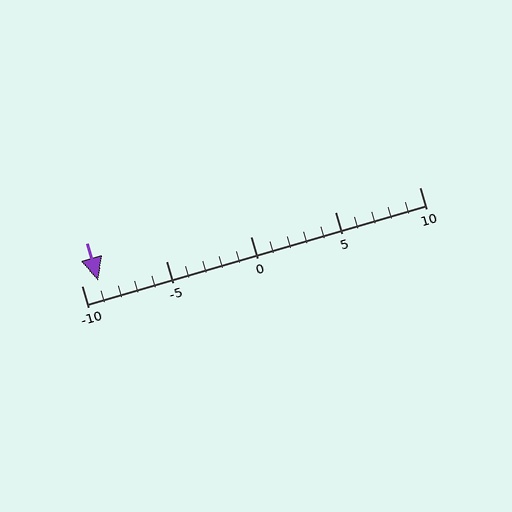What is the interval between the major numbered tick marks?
The major tick marks are spaced 5 units apart.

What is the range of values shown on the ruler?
The ruler shows values from -10 to 10.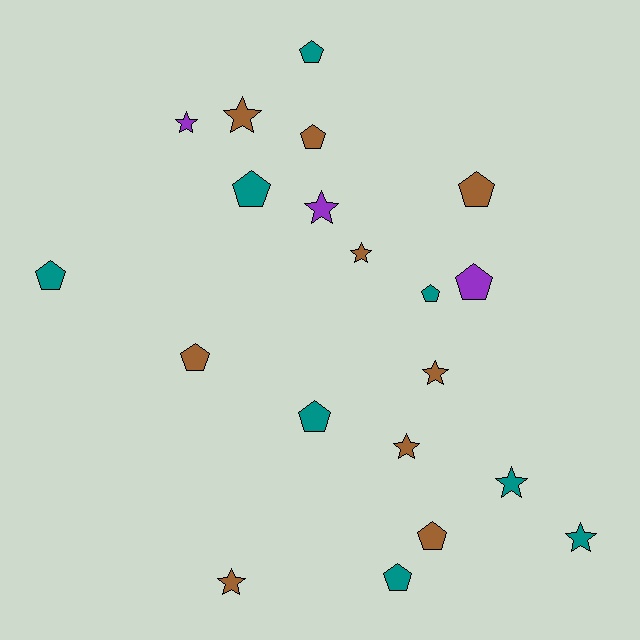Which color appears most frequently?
Brown, with 9 objects.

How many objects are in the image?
There are 20 objects.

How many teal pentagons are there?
There are 6 teal pentagons.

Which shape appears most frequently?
Pentagon, with 11 objects.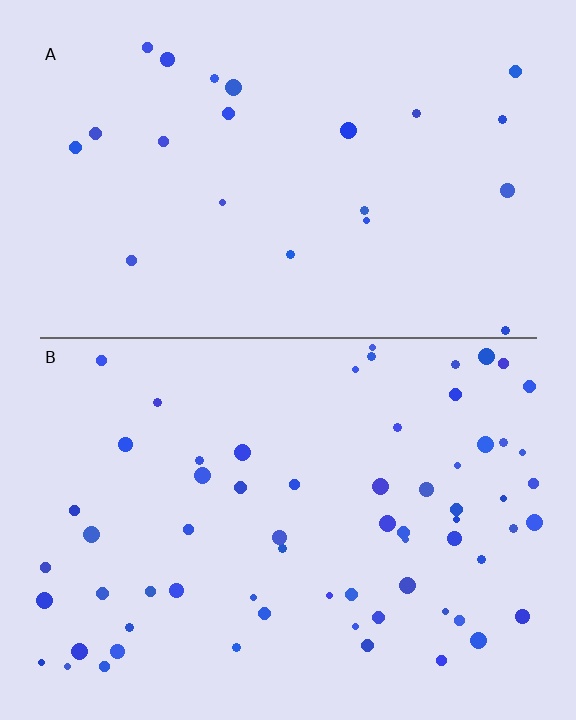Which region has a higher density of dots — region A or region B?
B (the bottom).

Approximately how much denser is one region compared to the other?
Approximately 2.9× — region B over region A.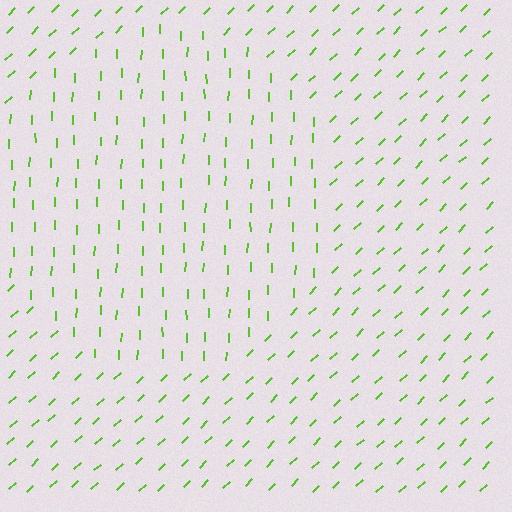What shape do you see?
I see a circle.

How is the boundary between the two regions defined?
The boundary is defined purely by a change in line orientation (approximately 45 degrees difference). All lines are the same color and thickness.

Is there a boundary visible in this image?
Yes, there is a texture boundary formed by a change in line orientation.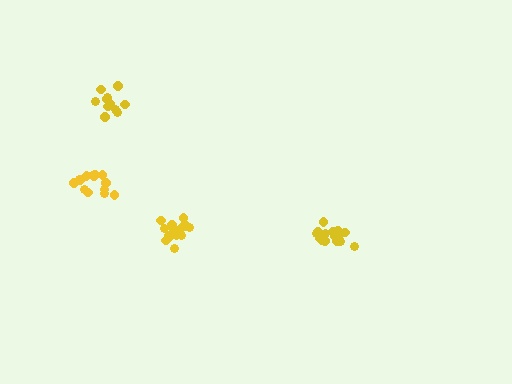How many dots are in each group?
Group 1: 14 dots, Group 2: 18 dots, Group 3: 12 dots, Group 4: 15 dots (59 total).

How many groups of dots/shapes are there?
There are 4 groups.